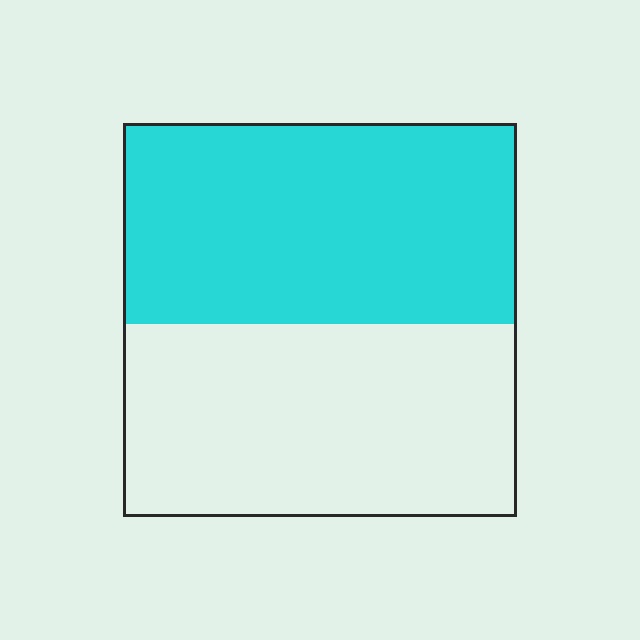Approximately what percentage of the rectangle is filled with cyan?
Approximately 50%.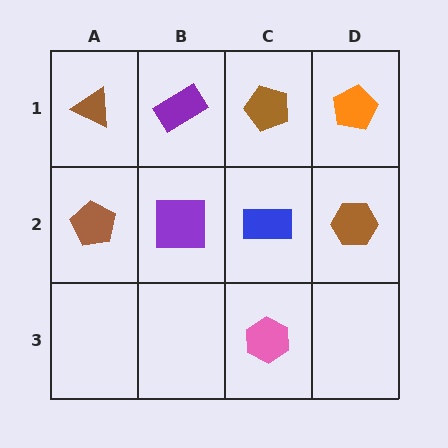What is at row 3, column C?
A pink hexagon.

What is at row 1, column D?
An orange pentagon.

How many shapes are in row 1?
4 shapes.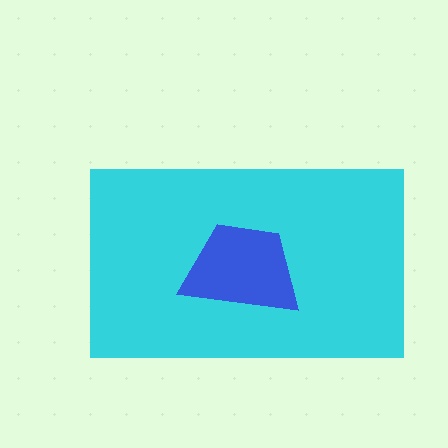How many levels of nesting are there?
2.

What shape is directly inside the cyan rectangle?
The blue trapezoid.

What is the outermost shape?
The cyan rectangle.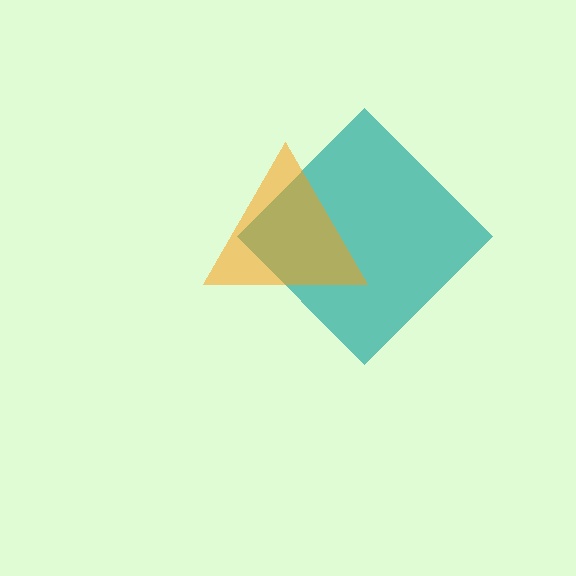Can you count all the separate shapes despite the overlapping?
Yes, there are 2 separate shapes.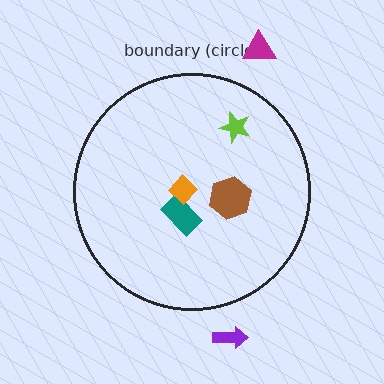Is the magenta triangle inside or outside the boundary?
Outside.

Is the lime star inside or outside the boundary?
Inside.